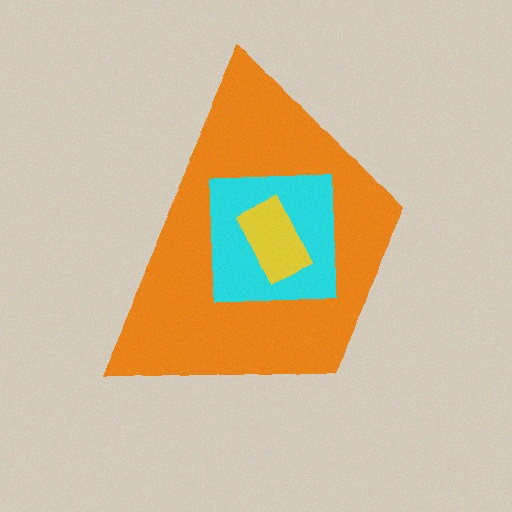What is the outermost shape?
The orange trapezoid.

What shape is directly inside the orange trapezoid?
The cyan square.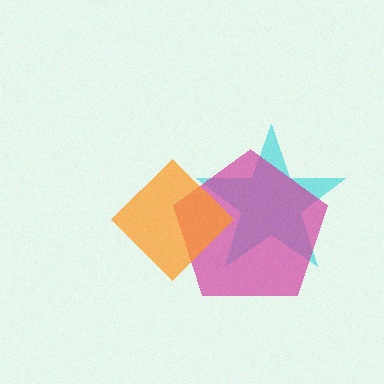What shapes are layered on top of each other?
The layered shapes are: a cyan star, a magenta pentagon, an orange diamond.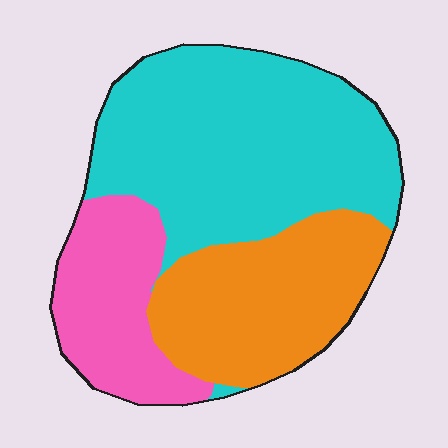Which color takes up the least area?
Pink, at roughly 20%.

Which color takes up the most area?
Cyan, at roughly 50%.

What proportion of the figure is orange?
Orange takes up about one third (1/3) of the figure.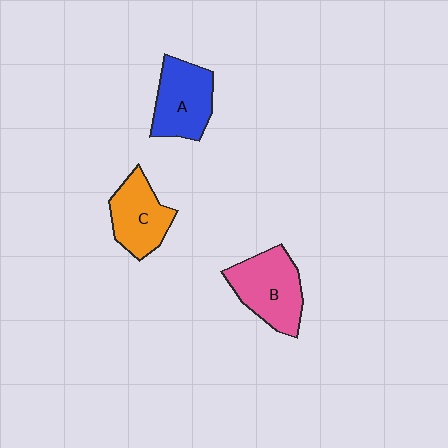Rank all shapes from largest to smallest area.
From largest to smallest: B (pink), A (blue), C (orange).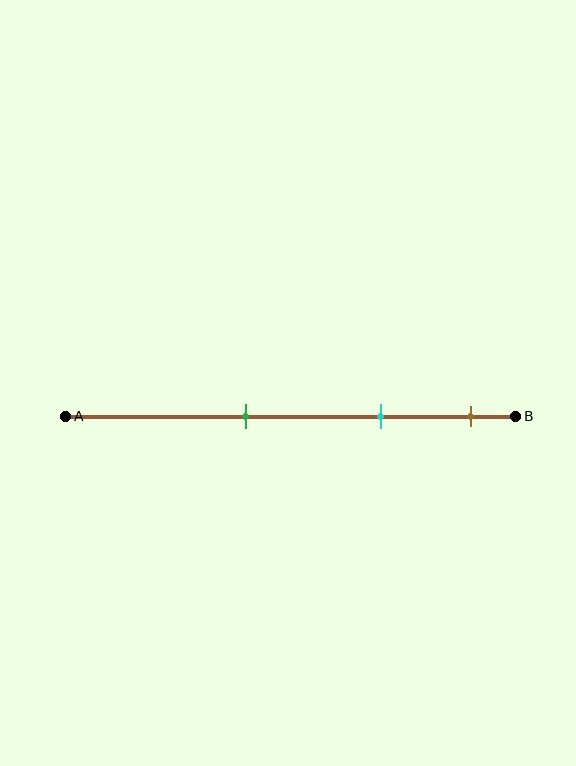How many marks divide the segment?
There are 3 marks dividing the segment.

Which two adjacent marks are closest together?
The cyan and brown marks are the closest adjacent pair.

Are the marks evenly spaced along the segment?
Yes, the marks are approximately evenly spaced.